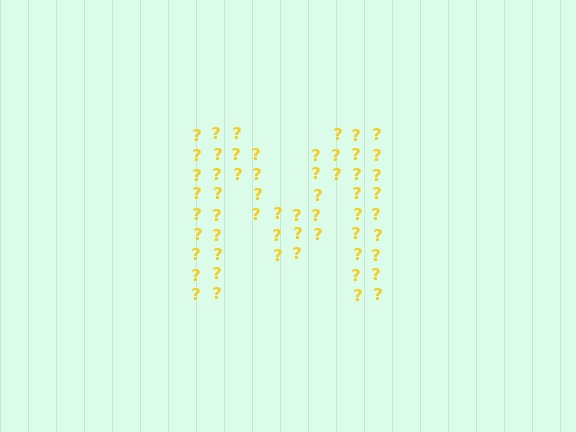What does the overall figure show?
The overall figure shows the letter M.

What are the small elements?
The small elements are question marks.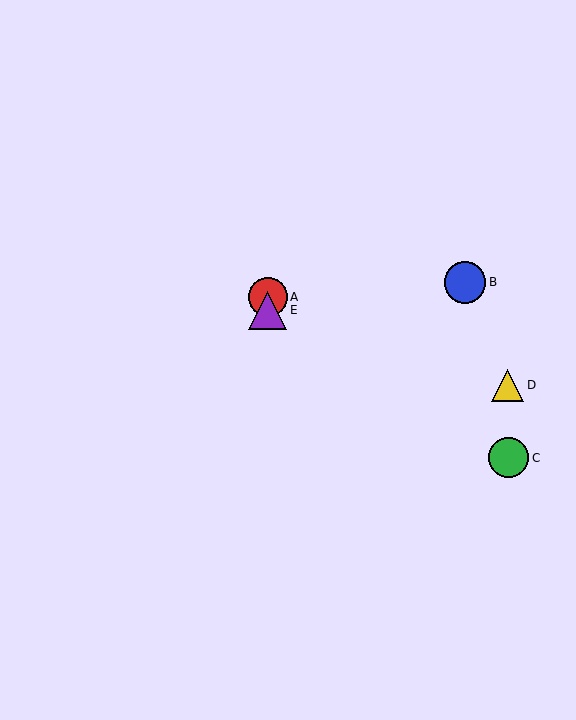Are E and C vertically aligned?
No, E is at x≈268 and C is at x≈508.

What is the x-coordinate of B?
Object B is at x≈465.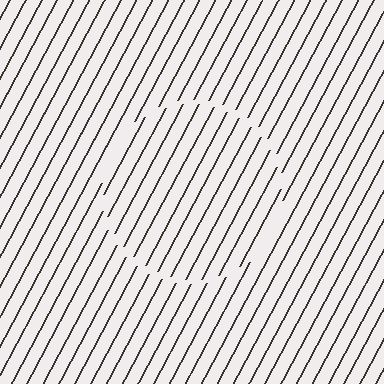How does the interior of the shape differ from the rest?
The interior of the shape contains the same grating, shifted by half a period — the contour is defined by the phase discontinuity where line-ends from the inner and outer gratings abut.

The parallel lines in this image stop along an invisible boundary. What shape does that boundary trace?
An illusory circle. The interior of the shape contains the same grating, shifted by half a period — the contour is defined by the phase discontinuity where line-ends from the inner and outer gratings abut.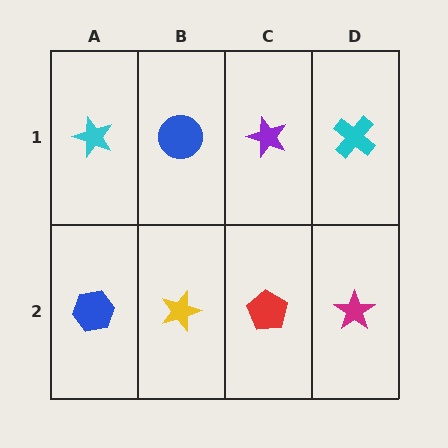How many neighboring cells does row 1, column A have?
2.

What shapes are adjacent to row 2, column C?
A purple star (row 1, column C), a yellow star (row 2, column B), a magenta star (row 2, column D).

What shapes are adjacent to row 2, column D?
A cyan cross (row 1, column D), a red pentagon (row 2, column C).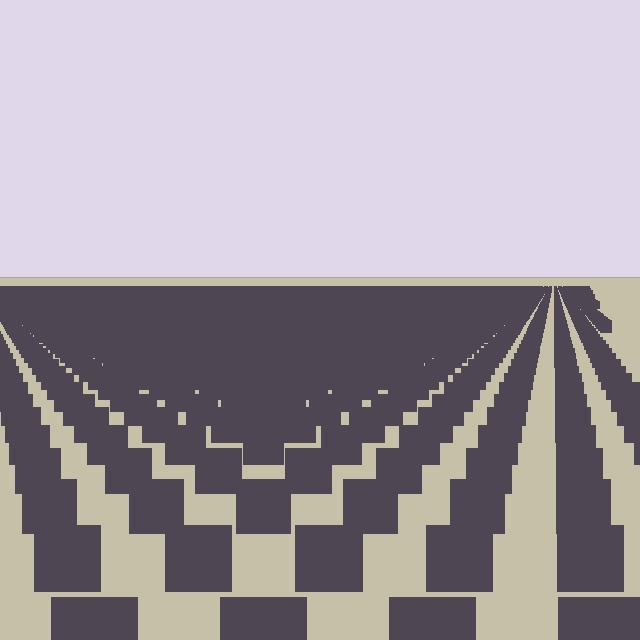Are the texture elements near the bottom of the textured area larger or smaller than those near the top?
Larger. Near the bottom, elements are closer to the viewer and appear at a bigger on-screen size.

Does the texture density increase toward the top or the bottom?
Density increases toward the top.